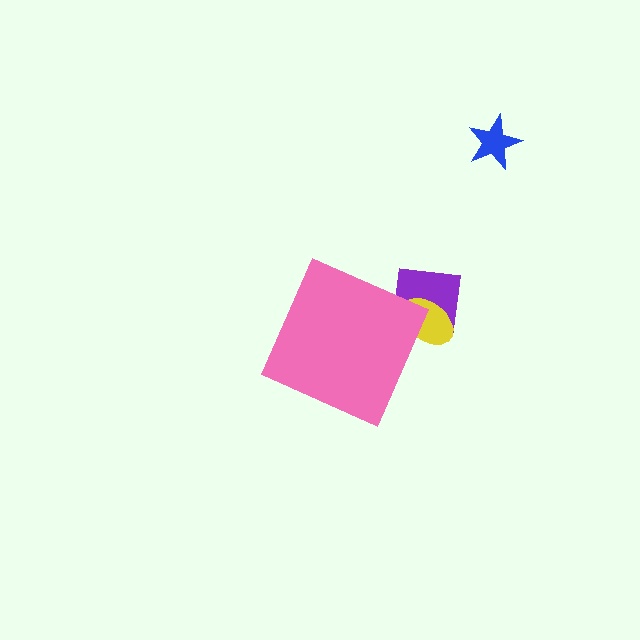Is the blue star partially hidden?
No, the blue star is fully visible.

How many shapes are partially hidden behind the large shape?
2 shapes are partially hidden.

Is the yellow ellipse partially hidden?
Yes, the yellow ellipse is partially hidden behind the pink diamond.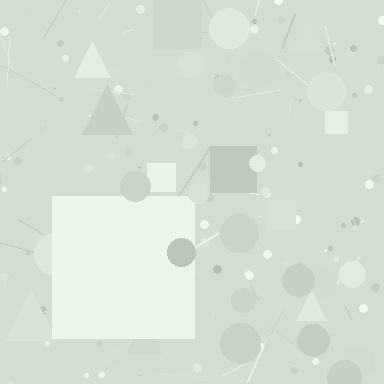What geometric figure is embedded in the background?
A square is embedded in the background.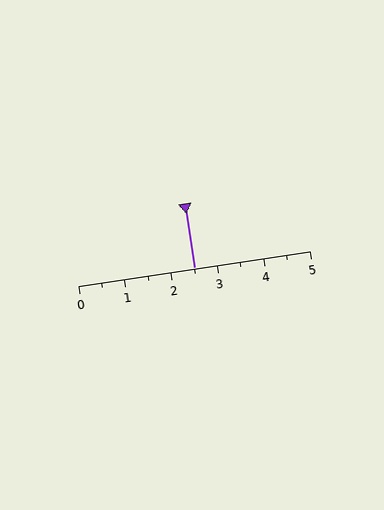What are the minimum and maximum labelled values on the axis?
The axis runs from 0 to 5.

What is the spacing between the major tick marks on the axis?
The major ticks are spaced 1 apart.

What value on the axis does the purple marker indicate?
The marker indicates approximately 2.5.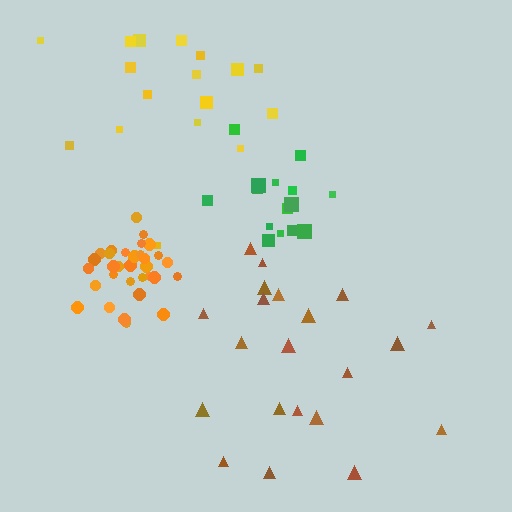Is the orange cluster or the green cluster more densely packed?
Orange.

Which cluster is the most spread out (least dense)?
Yellow.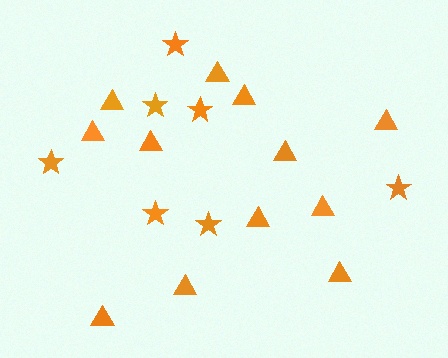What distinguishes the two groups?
There are 2 groups: one group of triangles (12) and one group of stars (7).